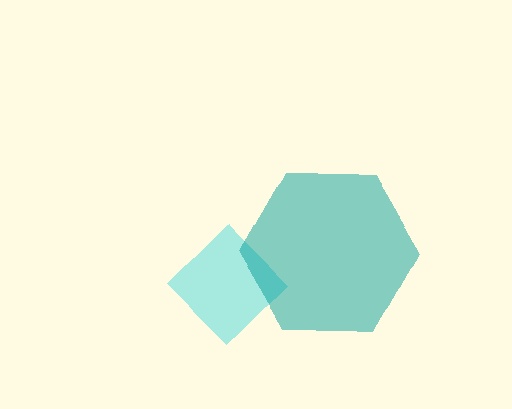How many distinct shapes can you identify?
There are 2 distinct shapes: a cyan diamond, a teal hexagon.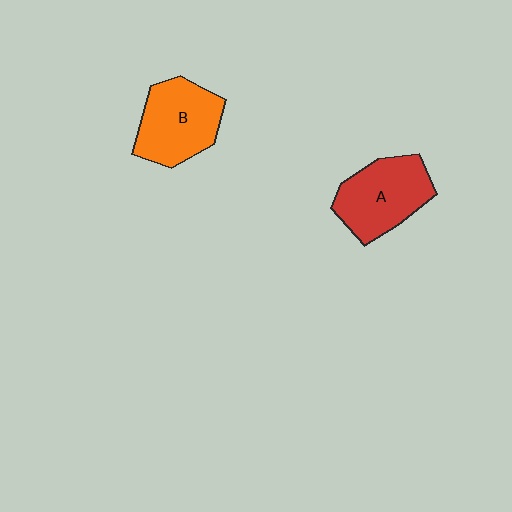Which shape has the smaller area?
Shape B (orange).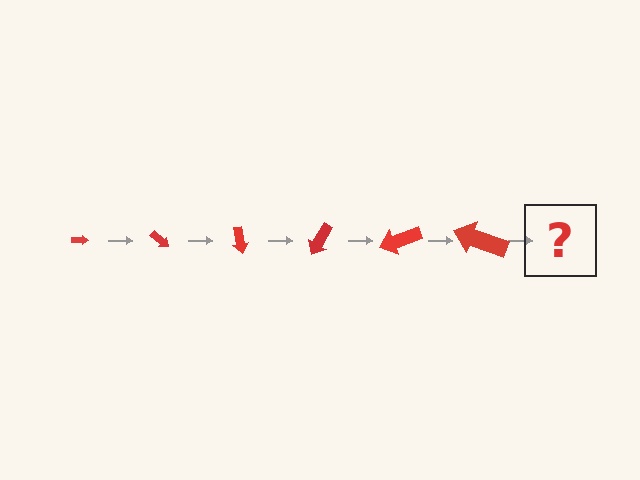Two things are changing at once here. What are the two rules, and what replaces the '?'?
The two rules are that the arrow grows larger each step and it rotates 40 degrees each step. The '?' should be an arrow, larger than the previous one and rotated 240 degrees from the start.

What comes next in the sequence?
The next element should be an arrow, larger than the previous one and rotated 240 degrees from the start.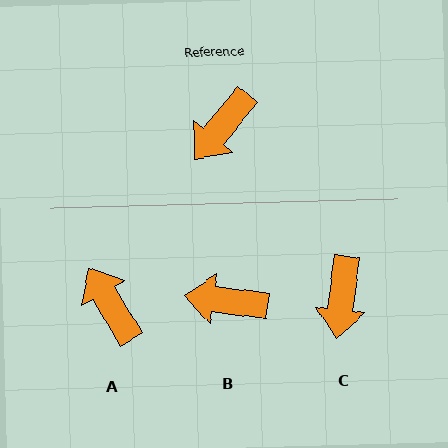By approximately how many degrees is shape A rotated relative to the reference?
Approximately 110 degrees clockwise.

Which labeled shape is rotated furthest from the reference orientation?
A, about 110 degrees away.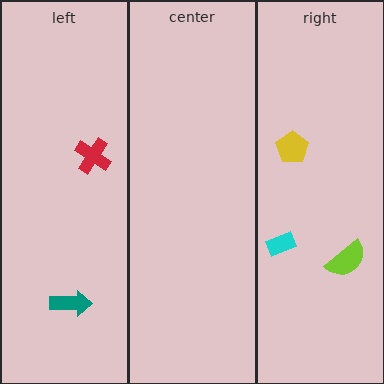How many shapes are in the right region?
3.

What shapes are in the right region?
The lime semicircle, the cyan rectangle, the yellow pentagon.